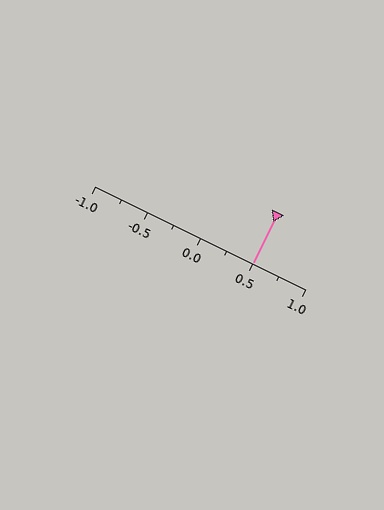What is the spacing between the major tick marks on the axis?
The major ticks are spaced 0.5 apart.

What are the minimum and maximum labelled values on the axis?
The axis runs from -1.0 to 1.0.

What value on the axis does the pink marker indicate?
The marker indicates approximately 0.5.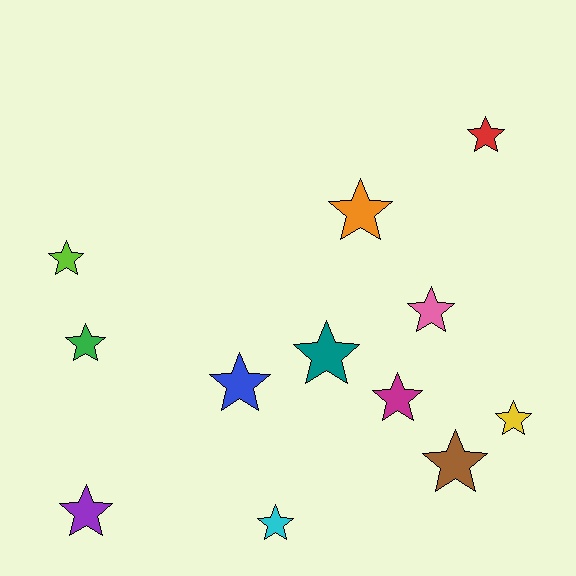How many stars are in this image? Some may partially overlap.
There are 12 stars.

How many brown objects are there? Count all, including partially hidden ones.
There is 1 brown object.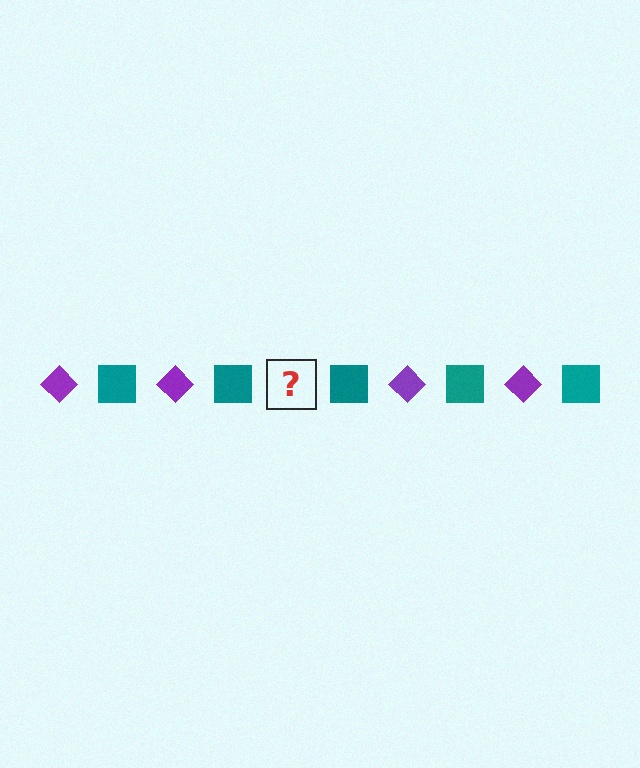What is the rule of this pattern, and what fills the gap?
The rule is that the pattern alternates between purple diamond and teal square. The gap should be filled with a purple diamond.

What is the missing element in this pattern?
The missing element is a purple diamond.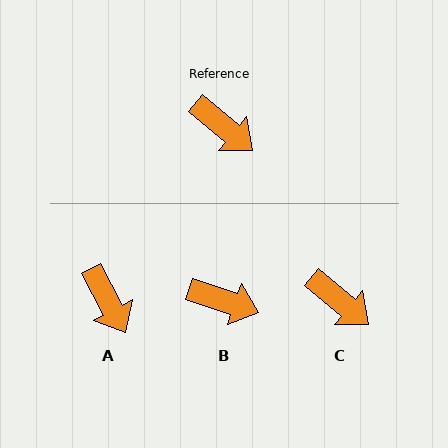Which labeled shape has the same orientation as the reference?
C.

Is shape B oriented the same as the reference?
No, it is off by about 21 degrees.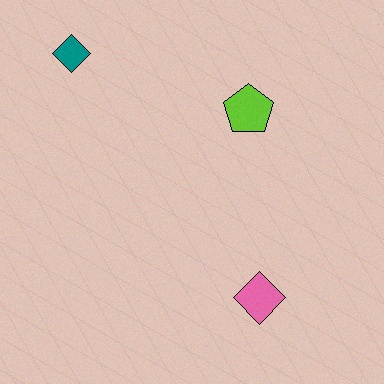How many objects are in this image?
There are 3 objects.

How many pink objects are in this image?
There is 1 pink object.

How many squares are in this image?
There are no squares.